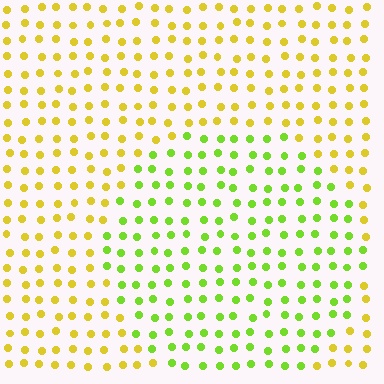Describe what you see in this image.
The image is filled with small yellow elements in a uniform arrangement. A circle-shaped region is visible where the elements are tinted to a slightly different hue, forming a subtle color boundary.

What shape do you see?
I see a circle.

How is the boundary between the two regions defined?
The boundary is defined purely by a slight shift in hue (about 41 degrees). Spacing, size, and orientation are identical on both sides.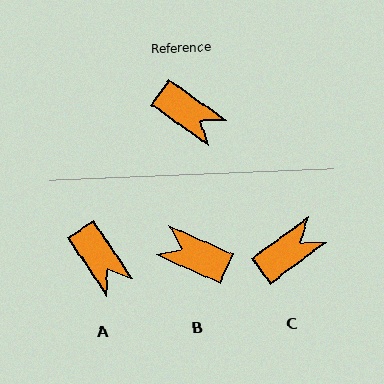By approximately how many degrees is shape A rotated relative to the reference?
Approximately 21 degrees clockwise.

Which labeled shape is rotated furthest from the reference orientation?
B, about 169 degrees away.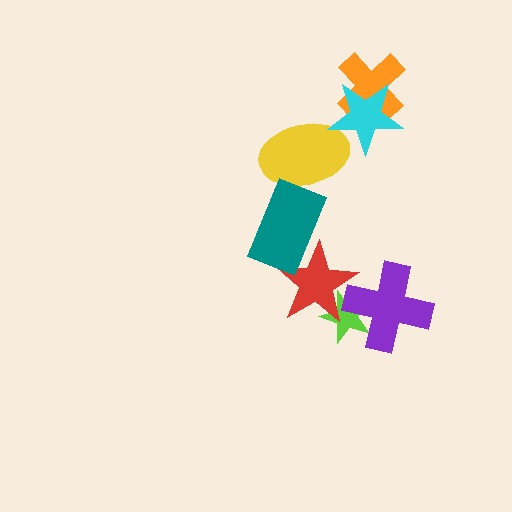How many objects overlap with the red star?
3 objects overlap with the red star.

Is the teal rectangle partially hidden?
No, no other shape covers it.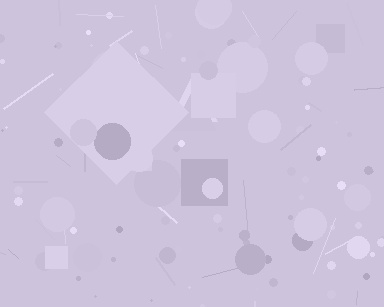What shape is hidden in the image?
A diamond is hidden in the image.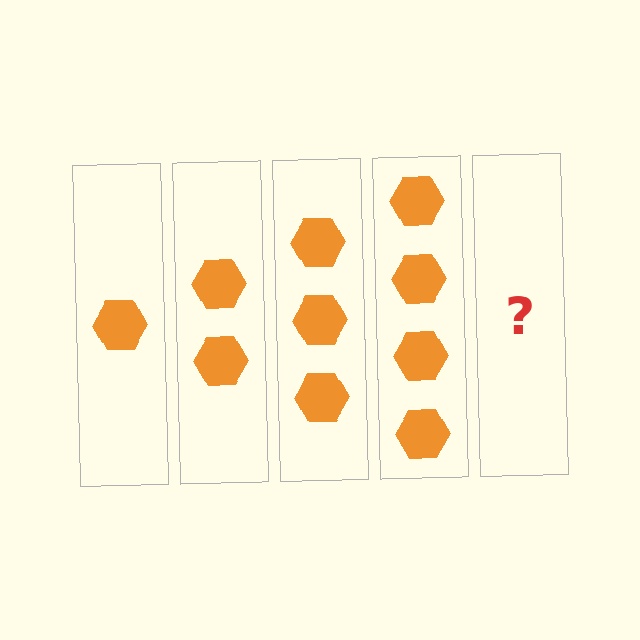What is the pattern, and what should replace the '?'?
The pattern is that each step adds one more hexagon. The '?' should be 5 hexagons.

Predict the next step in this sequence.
The next step is 5 hexagons.